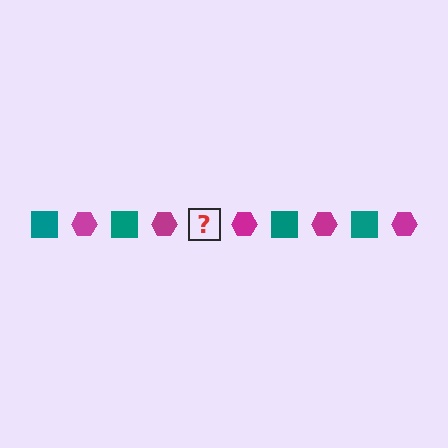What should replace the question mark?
The question mark should be replaced with a teal square.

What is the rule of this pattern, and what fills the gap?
The rule is that the pattern alternates between teal square and magenta hexagon. The gap should be filled with a teal square.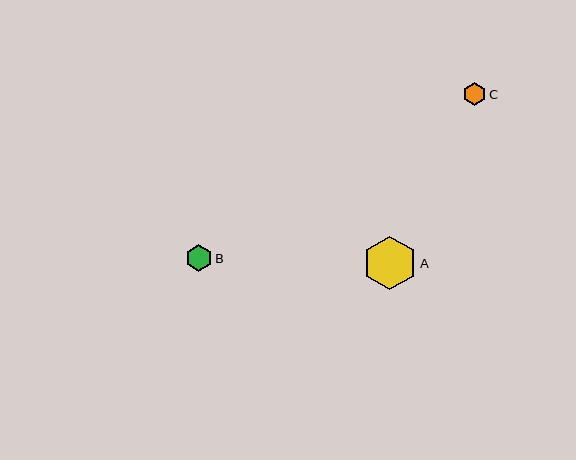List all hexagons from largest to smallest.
From largest to smallest: A, B, C.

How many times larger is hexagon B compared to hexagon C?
Hexagon B is approximately 1.2 times the size of hexagon C.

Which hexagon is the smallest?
Hexagon C is the smallest with a size of approximately 23 pixels.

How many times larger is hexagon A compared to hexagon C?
Hexagon A is approximately 2.4 times the size of hexagon C.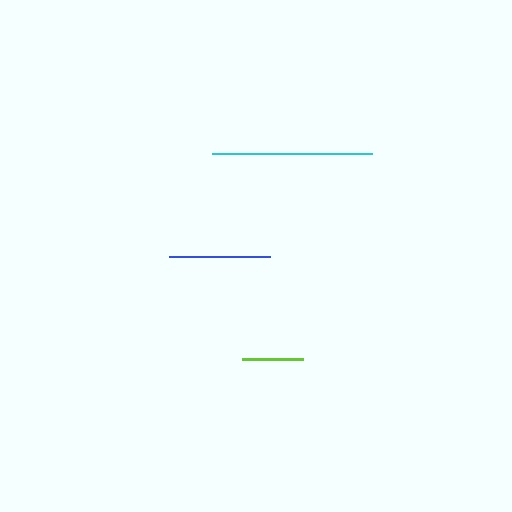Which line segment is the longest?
The cyan line is the longest at approximately 161 pixels.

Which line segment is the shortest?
The lime line is the shortest at approximately 61 pixels.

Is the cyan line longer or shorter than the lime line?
The cyan line is longer than the lime line.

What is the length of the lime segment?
The lime segment is approximately 61 pixels long.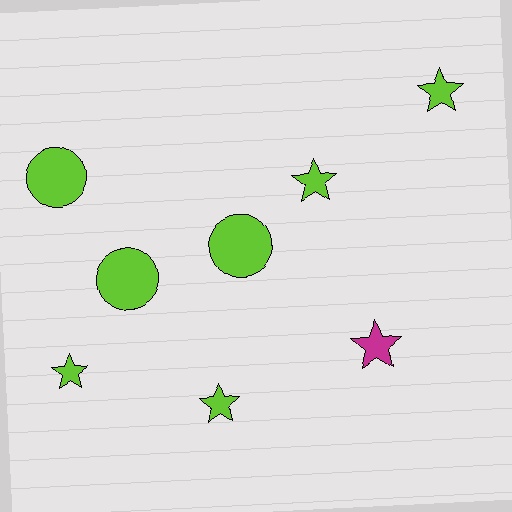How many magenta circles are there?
There are no magenta circles.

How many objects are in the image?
There are 8 objects.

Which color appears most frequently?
Lime, with 7 objects.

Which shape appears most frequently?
Star, with 5 objects.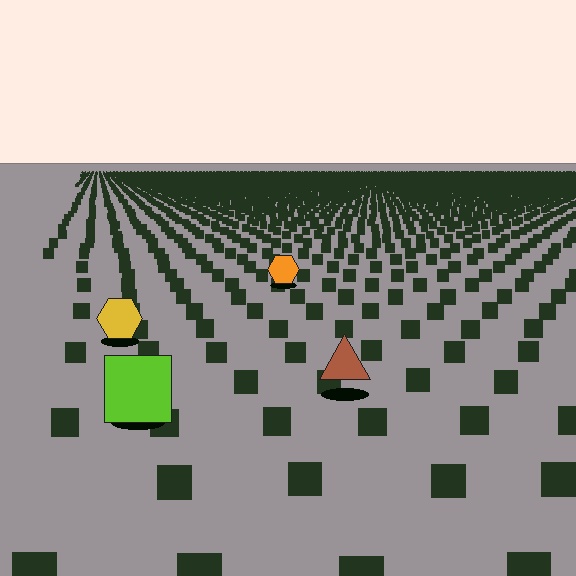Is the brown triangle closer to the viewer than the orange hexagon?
Yes. The brown triangle is closer — you can tell from the texture gradient: the ground texture is coarser near it.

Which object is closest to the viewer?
The lime square is closest. The texture marks near it are larger and more spread out.